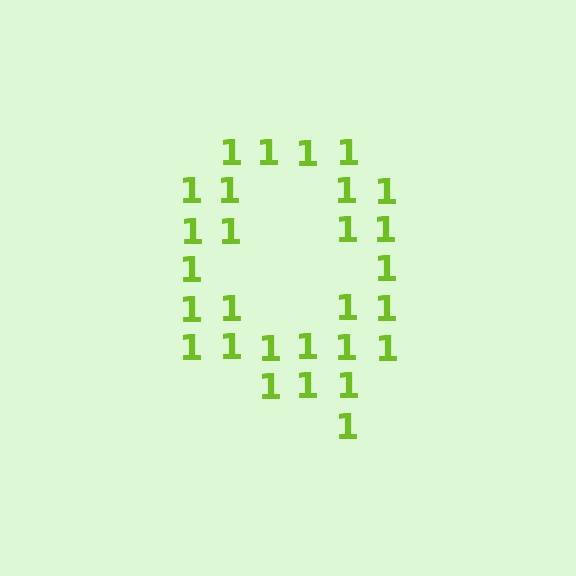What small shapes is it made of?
It is made of small digit 1's.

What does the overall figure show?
The overall figure shows the letter Q.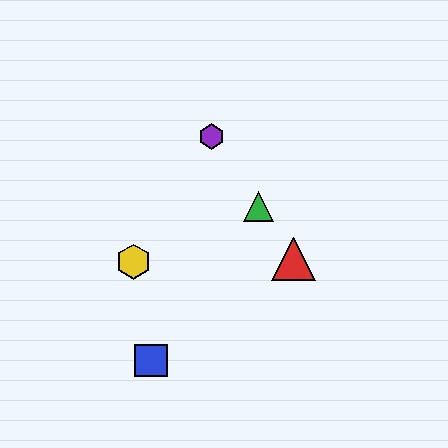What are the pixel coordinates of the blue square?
The blue square is at (151, 360).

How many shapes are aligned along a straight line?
3 shapes (the red triangle, the green triangle, the purple hexagon) are aligned along a straight line.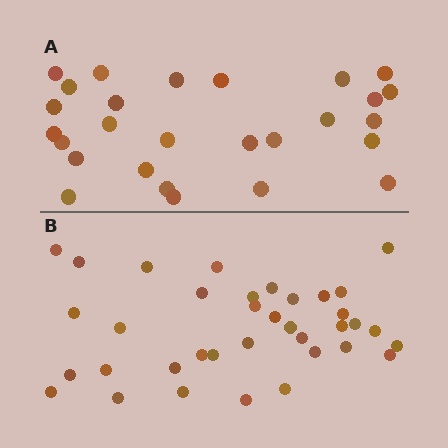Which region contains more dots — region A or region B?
Region B (the bottom region) has more dots.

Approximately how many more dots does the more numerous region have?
Region B has roughly 8 or so more dots than region A.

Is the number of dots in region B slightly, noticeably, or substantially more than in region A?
Region B has noticeably more, but not dramatically so. The ratio is roughly 1.3 to 1.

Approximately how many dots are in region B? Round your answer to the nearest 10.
About 40 dots. (The exact count is 36, which rounds to 40.)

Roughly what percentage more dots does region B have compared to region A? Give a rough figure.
About 35% more.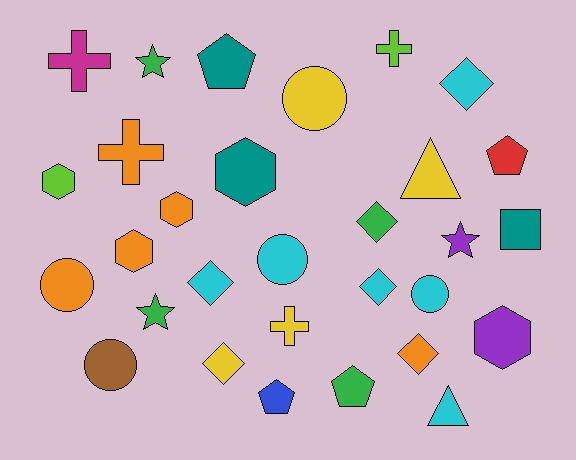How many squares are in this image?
There is 1 square.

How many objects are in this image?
There are 30 objects.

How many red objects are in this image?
There is 1 red object.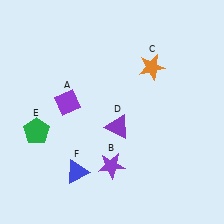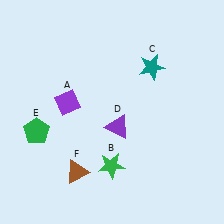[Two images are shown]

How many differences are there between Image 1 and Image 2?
There are 3 differences between the two images.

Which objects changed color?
B changed from purple to green. C changed from orange to teal. F changed from blue to brown.